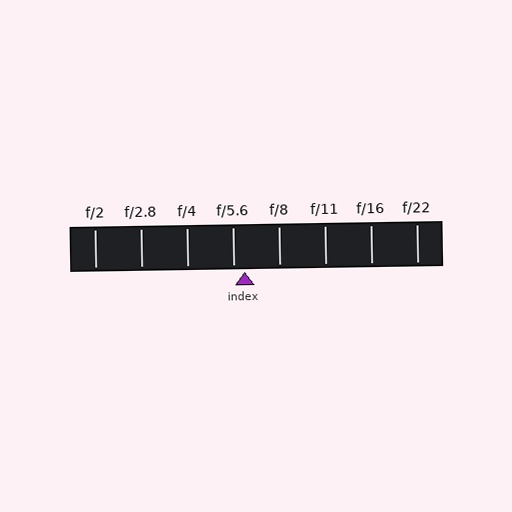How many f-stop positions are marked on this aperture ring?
There are 8 f-stop positions marked.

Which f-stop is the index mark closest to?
The index mark is closest to f/5.6.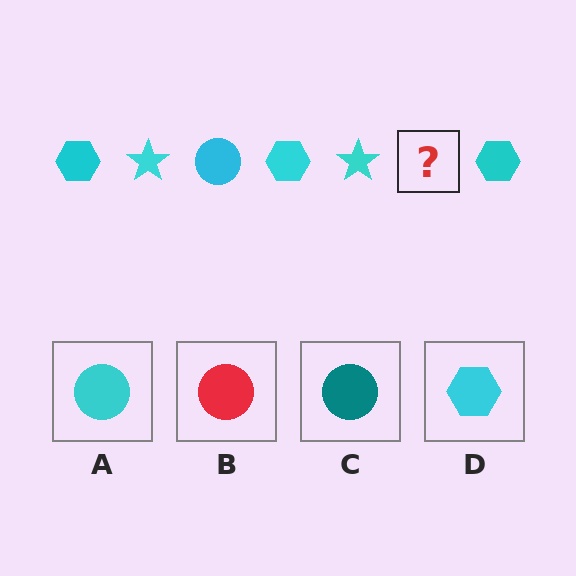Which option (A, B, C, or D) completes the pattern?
A.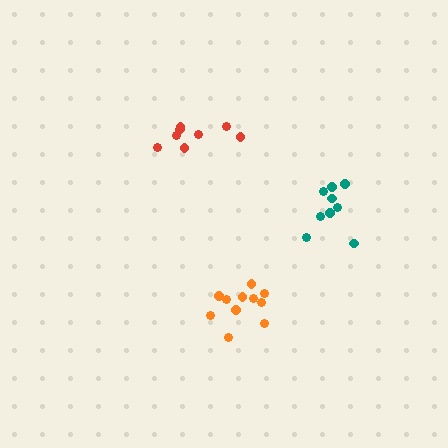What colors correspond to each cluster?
The clusters are colored: red, teal, orange.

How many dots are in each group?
Group 1: 8 dots, Group 2: 9 dots, Group 3: 11 dots (28 total).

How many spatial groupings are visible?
There are 3 spatial groupings.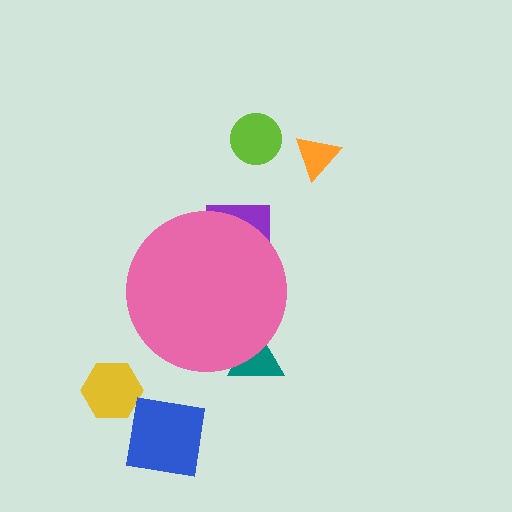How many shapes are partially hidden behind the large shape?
2 shapes are partially hidden.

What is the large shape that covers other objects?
A pink circle.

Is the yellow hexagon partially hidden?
No, the yellow hexagon is fully visible.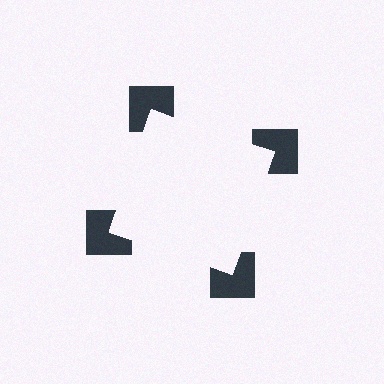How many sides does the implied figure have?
4 sides.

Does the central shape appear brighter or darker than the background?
It typically appears slightly brighter than the background, even though no actual brightness change is drawn.